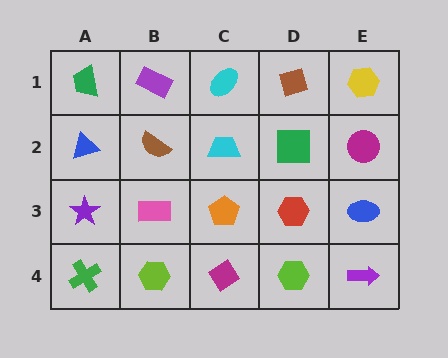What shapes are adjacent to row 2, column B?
A purple rectangle (row 1, column B), a pink rectangle (row 3, column B), a blue triangle (row 2, column A), a cyan trapezoid (row 2, column C).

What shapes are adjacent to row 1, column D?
A green square (row 2, column D), a cyan ellipse (row 1, column C), a yellow hexagon (row 1, column E).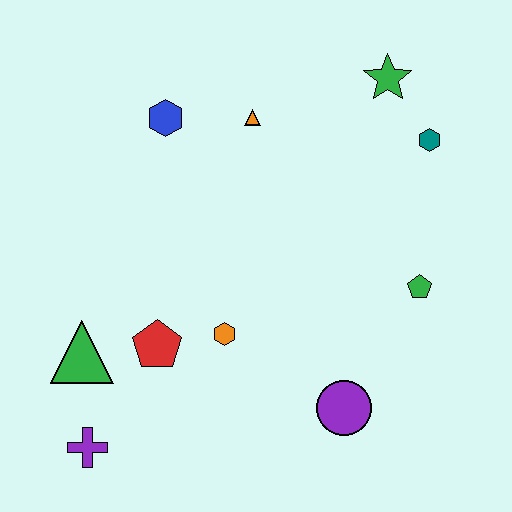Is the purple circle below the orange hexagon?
Yes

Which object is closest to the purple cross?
The green triangle is closest to the purple cross.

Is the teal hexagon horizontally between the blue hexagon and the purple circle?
No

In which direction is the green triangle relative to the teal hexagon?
The green triangle is to the left of the teal hexagon.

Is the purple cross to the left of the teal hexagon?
Yes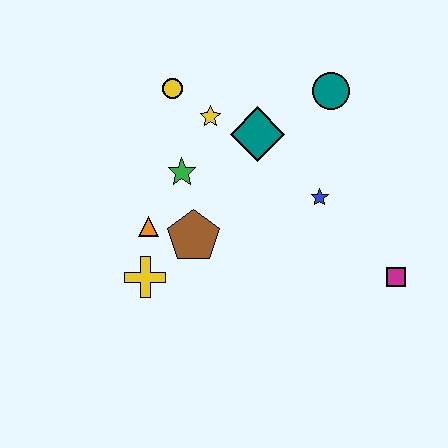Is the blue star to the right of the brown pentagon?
Yes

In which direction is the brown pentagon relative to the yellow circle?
The brown pentagon is below the yellow circle.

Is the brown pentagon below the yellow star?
Yes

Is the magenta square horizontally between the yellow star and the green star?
No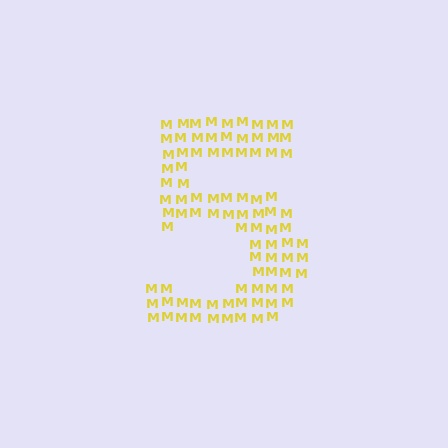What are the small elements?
The small elements are letter M's.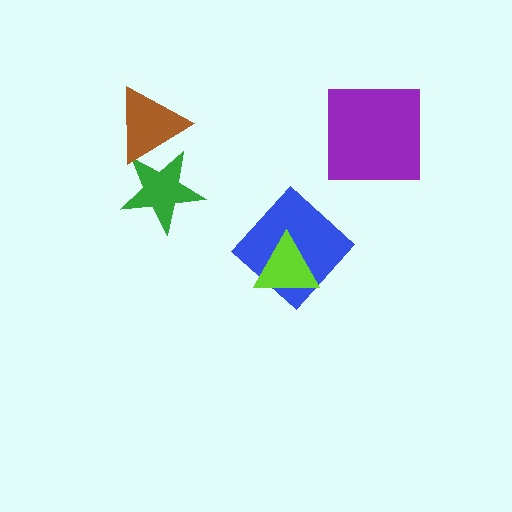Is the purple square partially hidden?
No, no other shape covers it.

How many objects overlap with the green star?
1 object overlaps with the green star.